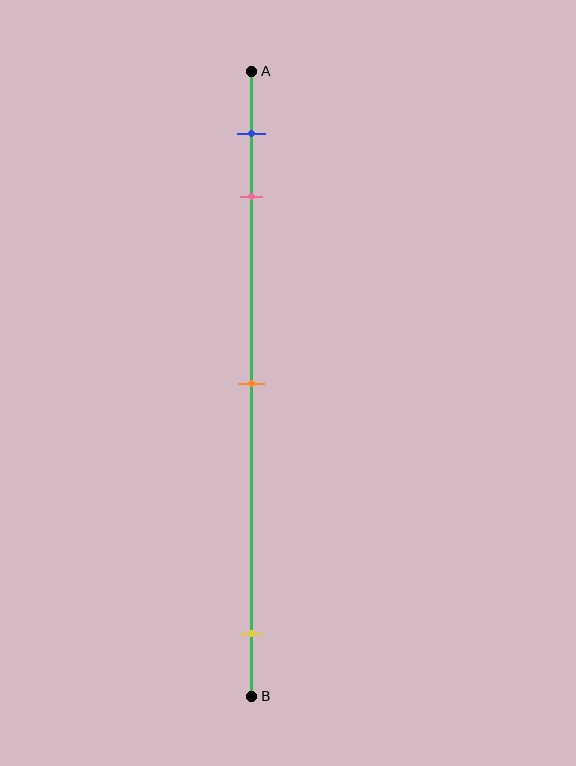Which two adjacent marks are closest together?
The blue and pink marks are the closest adjacent pair.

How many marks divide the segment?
There are 4 marks dividing the segment.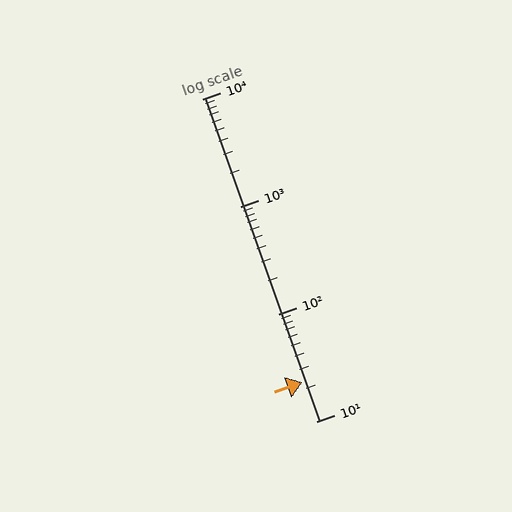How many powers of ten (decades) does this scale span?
The scale spans 3 decades, from 10 to 10000.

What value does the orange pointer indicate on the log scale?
The pointer indicates approximately 23.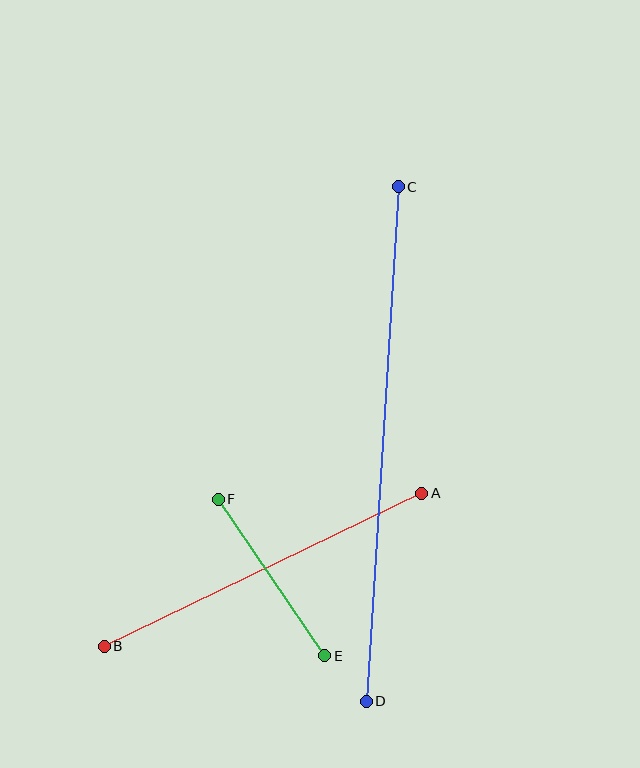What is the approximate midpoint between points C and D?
The midpoint is at approximately (382, 444) pixels.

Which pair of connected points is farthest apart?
Points C and D are farthest apart.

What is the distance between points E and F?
The distance is approximately 189 pixels.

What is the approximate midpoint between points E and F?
The midpoint is at approximately (272, 577) pixels.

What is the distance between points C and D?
The distance is approximately 516 pixels.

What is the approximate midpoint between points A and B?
The midpoint is at approximately (263, 570) pixels.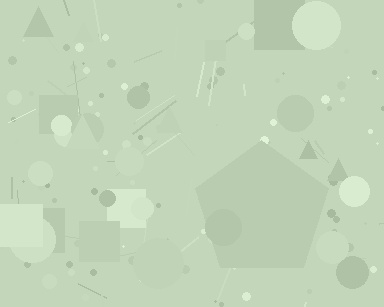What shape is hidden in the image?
A pentagon is hidden in the image.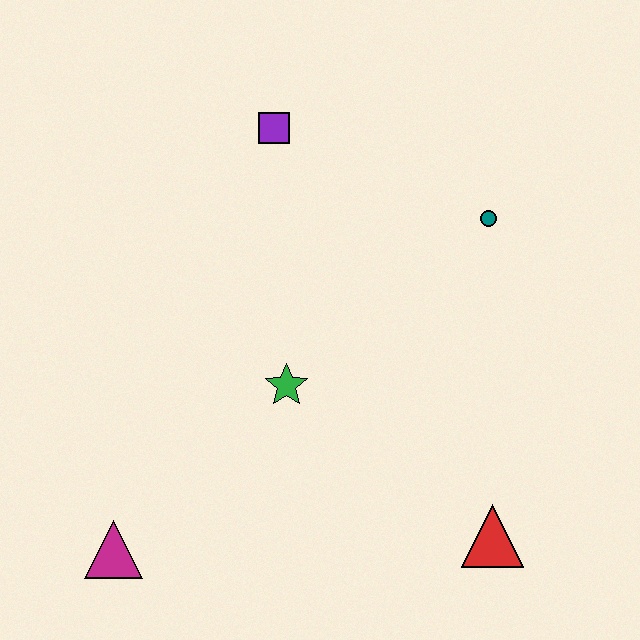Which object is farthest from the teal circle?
The magenta triangle is farthest from the teal circle.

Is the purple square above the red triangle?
Yes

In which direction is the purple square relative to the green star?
The purple square is above the green star.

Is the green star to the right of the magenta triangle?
Yes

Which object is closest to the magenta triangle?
The green star is closest to the magenta triangle.